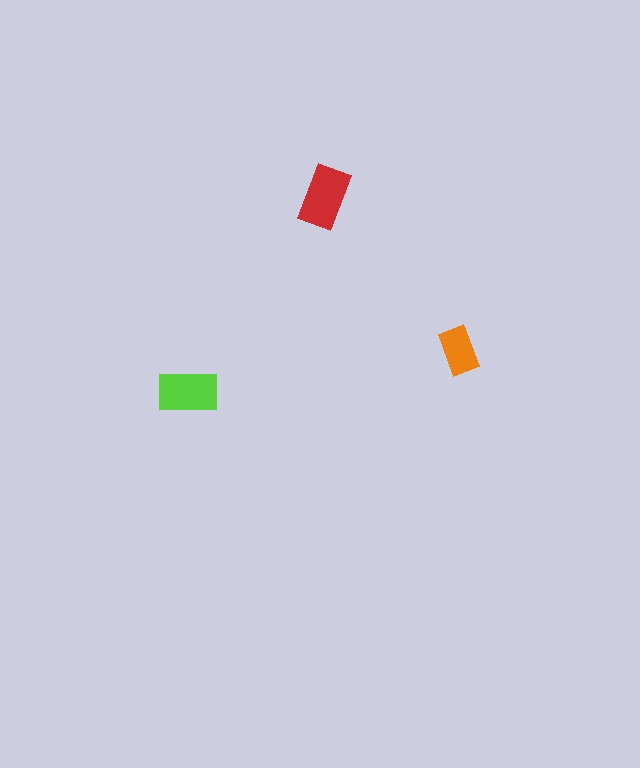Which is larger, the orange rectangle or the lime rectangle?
The lime one.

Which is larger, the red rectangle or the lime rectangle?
The red one.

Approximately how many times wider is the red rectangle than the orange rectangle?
About 1.5 times wider.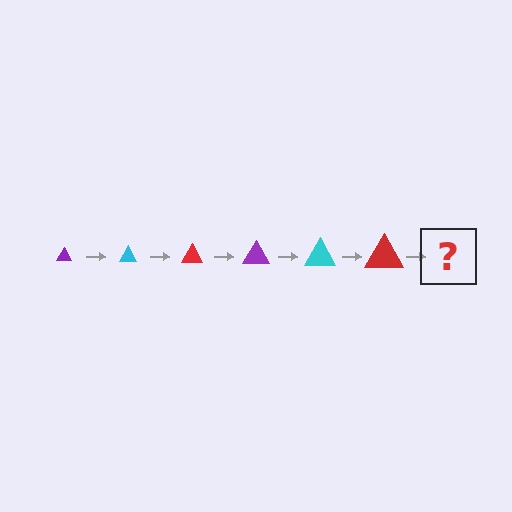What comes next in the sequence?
The next element should be a purple triangle, larger than the previous one.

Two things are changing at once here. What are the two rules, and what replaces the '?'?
The two rules are that the triangle grows larger each step and the color cycles through purple, cyan, and red. The '?' should be a purple triangle, larger than the previous one.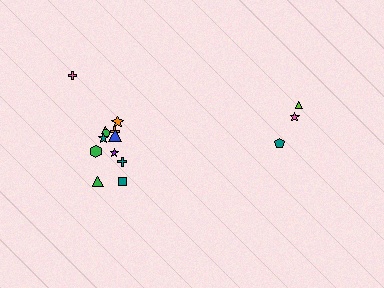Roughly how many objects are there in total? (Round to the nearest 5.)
Roughly 15 objects in total.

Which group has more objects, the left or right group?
The left group.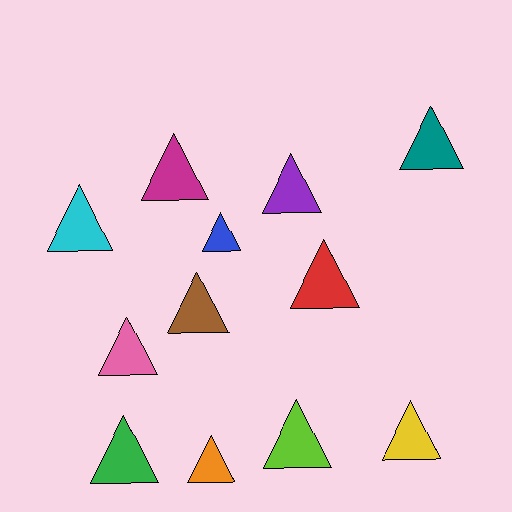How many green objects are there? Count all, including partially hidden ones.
There is 1 green object.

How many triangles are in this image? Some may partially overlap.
There are 12 triangles.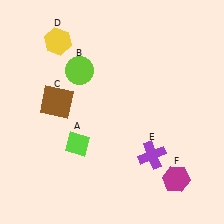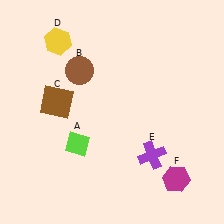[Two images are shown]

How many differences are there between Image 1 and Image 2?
There is 1 difference between the two images.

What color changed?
The circle (B) changed from lime in Image 1 to brown in Image 2.